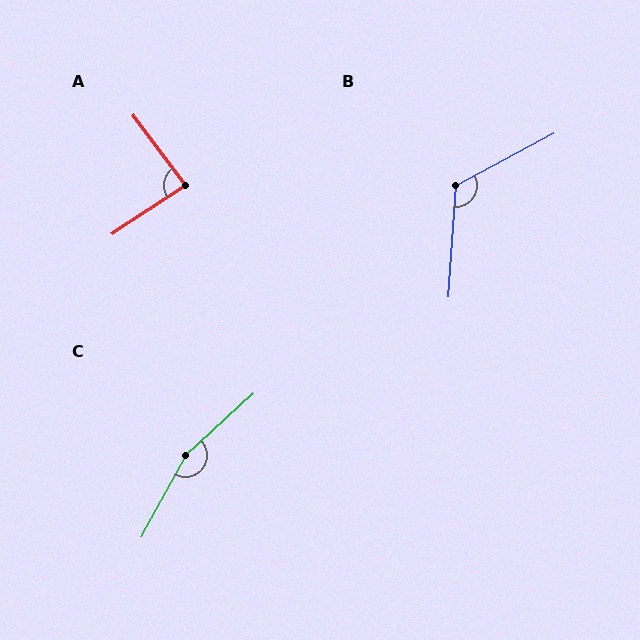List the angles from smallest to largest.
A (86°), B (122°), C (161°).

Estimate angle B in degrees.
Approximately 122 degrees.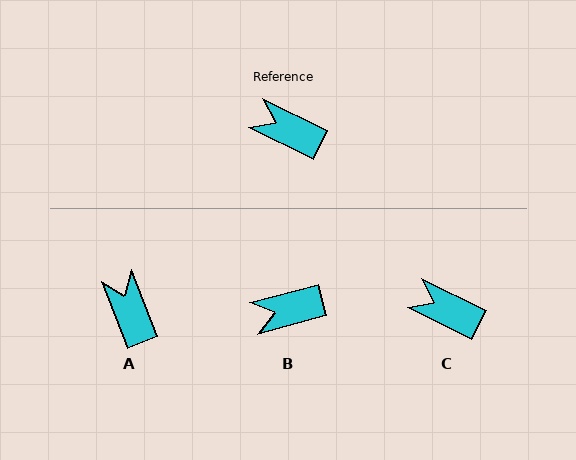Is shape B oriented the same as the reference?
No, it is off by about 41 degrees.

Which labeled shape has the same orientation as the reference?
C.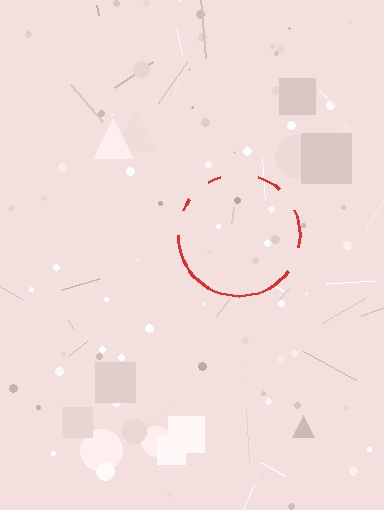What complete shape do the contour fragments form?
The contour fragments form a circle.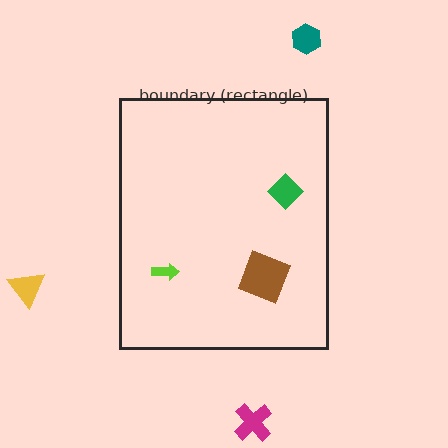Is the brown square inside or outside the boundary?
Inside.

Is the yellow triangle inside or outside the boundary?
Outside.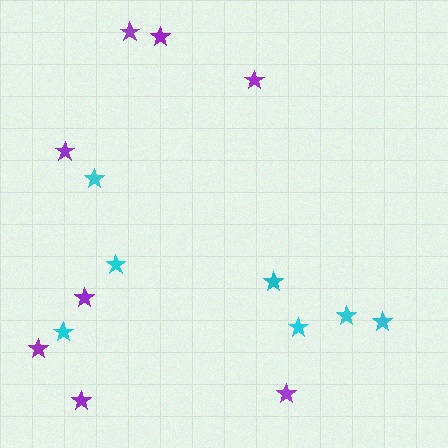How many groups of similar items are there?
There are 2 groups: one group of purple stars (8) and one group of cyan stars (7).